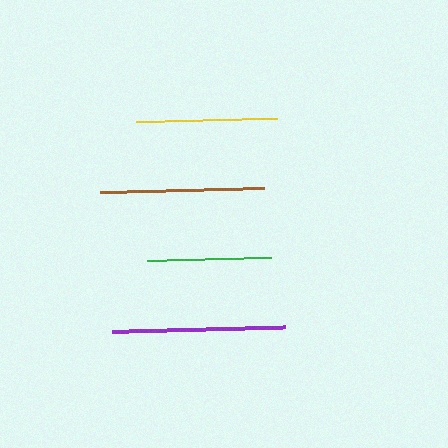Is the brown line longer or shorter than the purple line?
The purple line is longer than the brown line.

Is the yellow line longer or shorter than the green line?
The yellow line is longer than the green line.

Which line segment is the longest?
The purple line is the longest at approximately 173 pixels.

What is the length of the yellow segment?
The yellow segment is approximately 141 pixels long.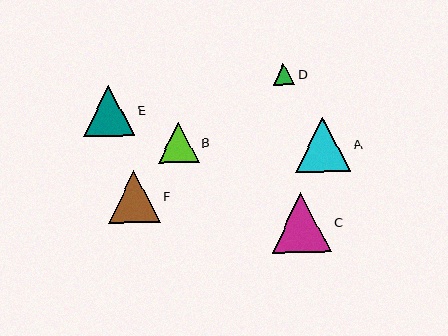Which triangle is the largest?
Triangle C is the largest with a size of approximately 60 pixels.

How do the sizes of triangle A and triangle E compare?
Triangle A and triangle E are approximately the same size.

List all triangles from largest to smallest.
From largest to smallest: C, A, F, E, B, D.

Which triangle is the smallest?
Triangle D is the smallest with a size of approximately 21 pixels.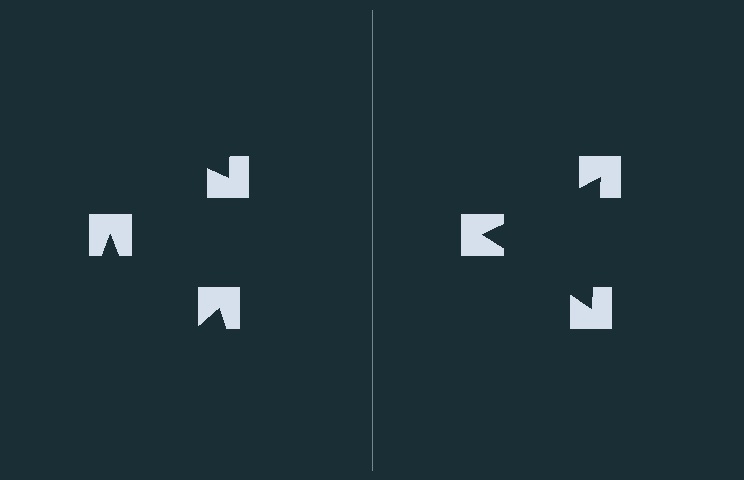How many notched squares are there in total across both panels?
6 — 3 on each side.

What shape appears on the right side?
An illusory triangle.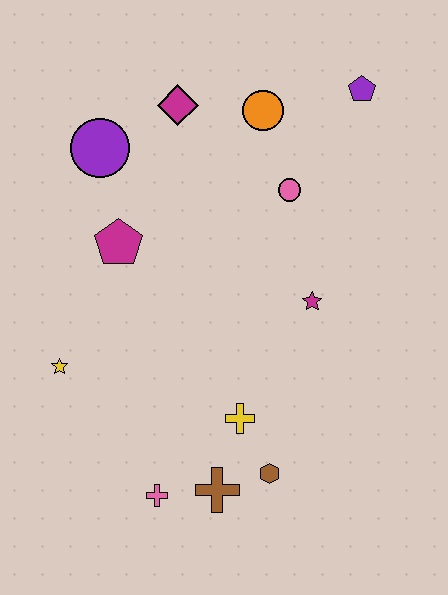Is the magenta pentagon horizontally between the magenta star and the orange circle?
No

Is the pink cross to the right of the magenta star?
No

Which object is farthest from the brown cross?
The purple pentagon is farthest from the brown cross.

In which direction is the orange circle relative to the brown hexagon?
The orange circle is above the brown hexagon.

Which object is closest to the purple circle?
The magenta diamond is closest to the purple circle.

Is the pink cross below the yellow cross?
Yes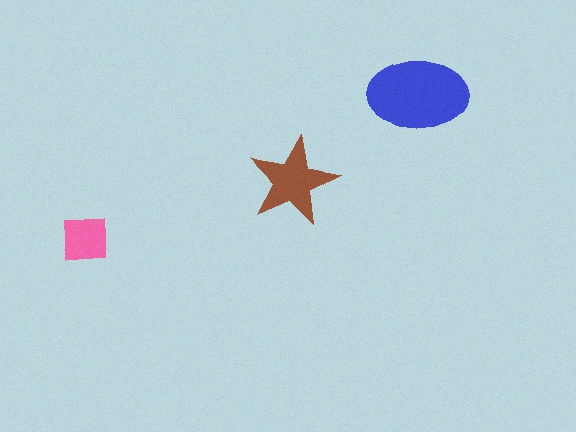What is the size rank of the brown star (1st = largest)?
2nd.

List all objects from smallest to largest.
The pink square, the brown star, the blue ellipse.